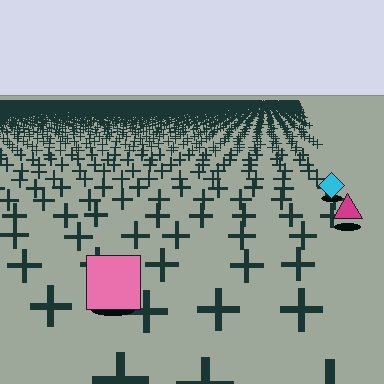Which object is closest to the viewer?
The pink square is closest. The texture marks near it are larger and more spread out.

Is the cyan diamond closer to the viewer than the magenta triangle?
No. The magenta triangle is closer — you can tell from the texture gradient: the ground texture is coarser near it.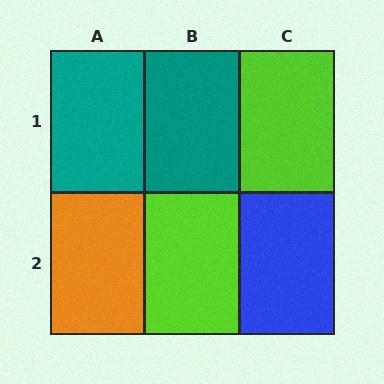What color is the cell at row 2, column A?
Orange.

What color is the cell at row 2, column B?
Lime.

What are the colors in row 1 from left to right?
Teal, teal, lime.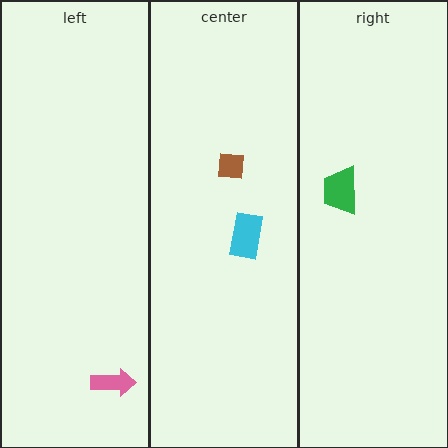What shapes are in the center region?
The cyan rectangle, the brown square.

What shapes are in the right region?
The green trapezoid.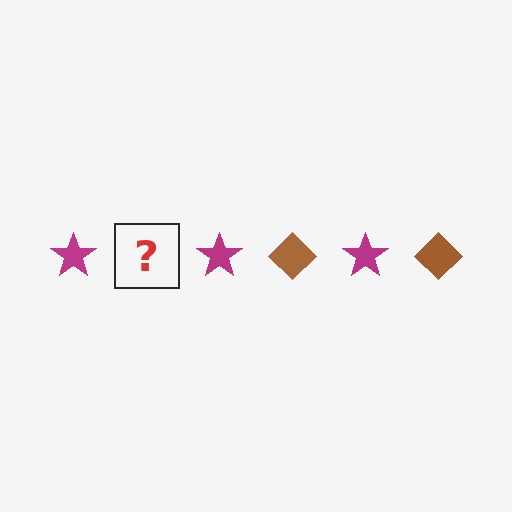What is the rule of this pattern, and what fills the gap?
The rule is that the pattern alternates between magenta star and brown diamond. The gap should be filled with a brown diamond.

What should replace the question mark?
The question mark should be replaced with a brown diamond.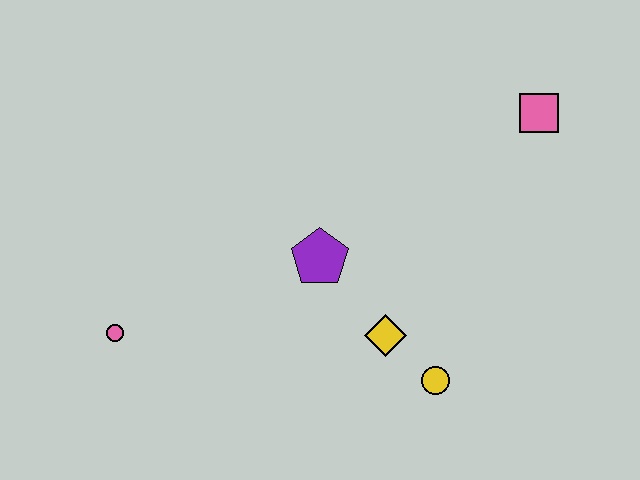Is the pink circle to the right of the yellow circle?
No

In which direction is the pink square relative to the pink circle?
The pink square is to the right of the pink circle.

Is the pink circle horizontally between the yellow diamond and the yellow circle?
No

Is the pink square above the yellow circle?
Yes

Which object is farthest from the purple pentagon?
The pink square is farthest from the purple pentagon.